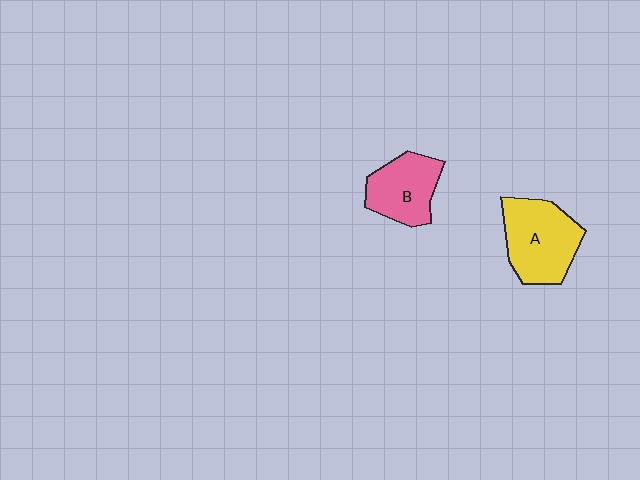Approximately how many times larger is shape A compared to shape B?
Approximately 1.3 times.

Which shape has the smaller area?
Shape B (pink).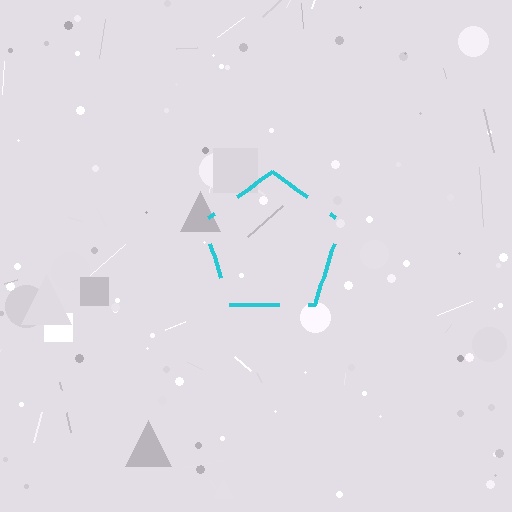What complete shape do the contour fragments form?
The contour fragments form a pentagon.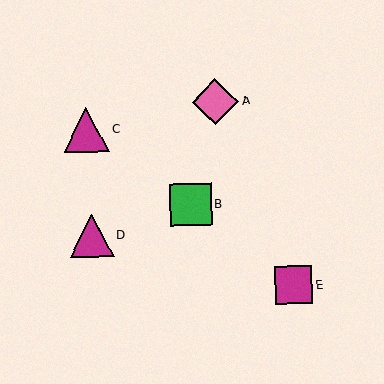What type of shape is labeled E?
Shape E is a magenta square.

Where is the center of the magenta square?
The center of the magenta square is at (293, 285).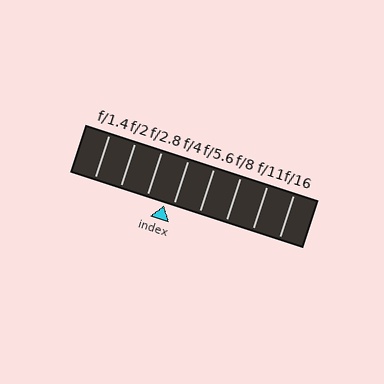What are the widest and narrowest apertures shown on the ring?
The widest aperture shown is f/1.4 and the narrowest is f/16.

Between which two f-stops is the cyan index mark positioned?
The index mark is between f/2.8 and f/4.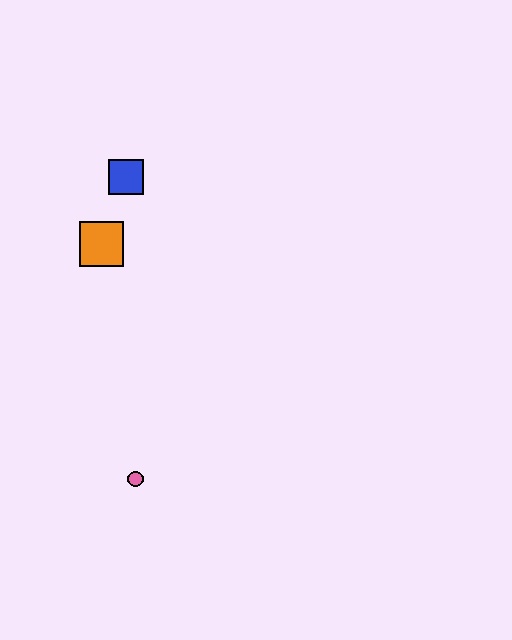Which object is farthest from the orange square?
The pink circle is farthest from the orange square.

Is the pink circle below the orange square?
Yes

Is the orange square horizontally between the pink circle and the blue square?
No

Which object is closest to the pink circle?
The orange square is closest to the pink circle.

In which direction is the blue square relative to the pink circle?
The blue square is above the pink circle.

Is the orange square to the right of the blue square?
No